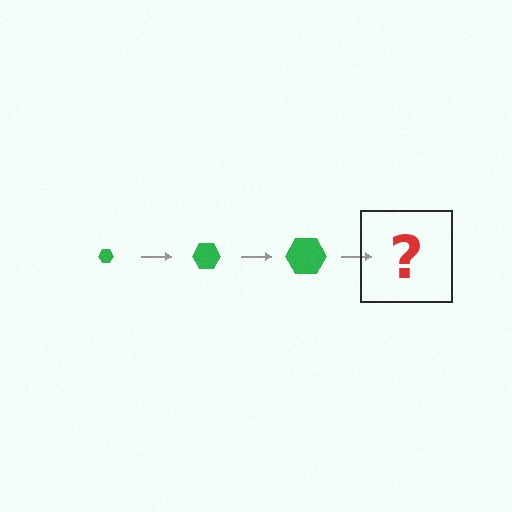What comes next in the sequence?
The next element should be a green hexagon, larger than the previous one.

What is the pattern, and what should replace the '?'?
The pattern is that the hexagon gets progressively larger each step. The '?' should be a green hexagon, larger than the previous one.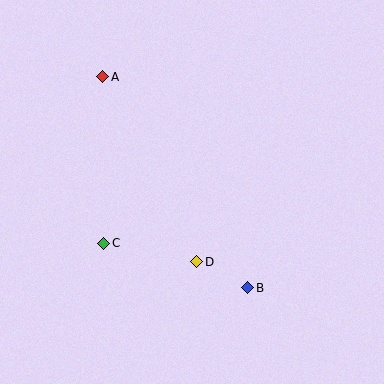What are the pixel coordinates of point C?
Point C is at (104, 243).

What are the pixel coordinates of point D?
Point D is at (197, 262).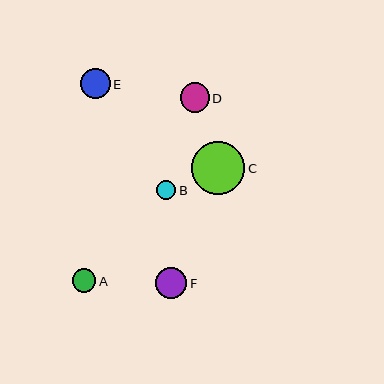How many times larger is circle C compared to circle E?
Circle C is approximately 1.8 times the size of circle E.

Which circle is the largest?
Circle C is the largest with a size of approximately 54 pixels.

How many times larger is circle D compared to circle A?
Circle D is approximately 1.3 times the size of circle A.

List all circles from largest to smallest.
From largest to smallest: C, F, E, D, A, B.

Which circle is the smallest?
Circle B is the smallest with a size of approximately 19 pixels.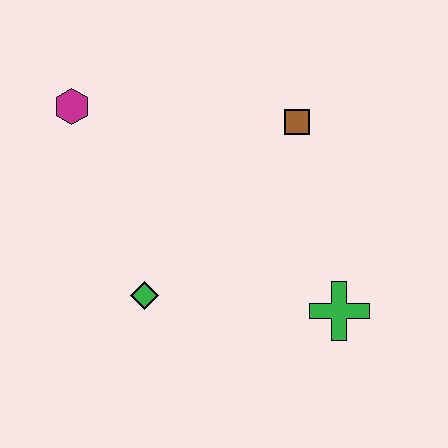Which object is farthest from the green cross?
The magenta hexagon is farthest from the green cross.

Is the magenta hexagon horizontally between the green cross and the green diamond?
No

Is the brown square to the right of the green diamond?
Yes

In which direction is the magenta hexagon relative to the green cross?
The magenta hexagon is to the left of the green cross.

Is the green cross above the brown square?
No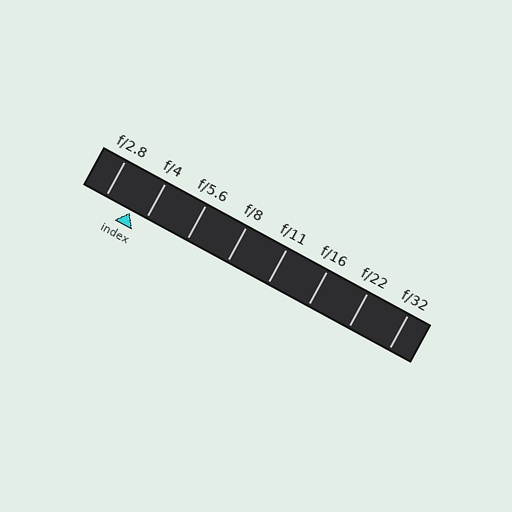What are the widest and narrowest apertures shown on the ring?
The widest aperture shown is f/2.8 and the narrowest is f/32.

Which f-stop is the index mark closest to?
The index mark is closest to f/4.